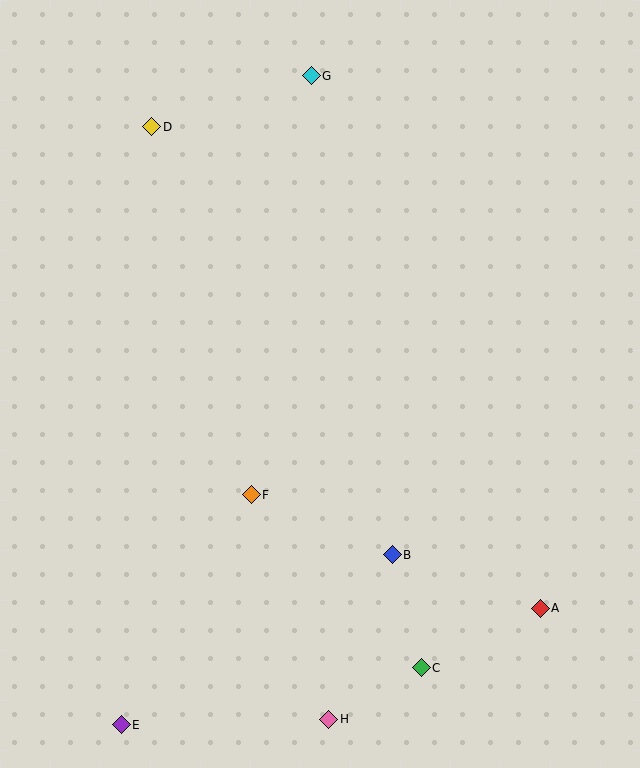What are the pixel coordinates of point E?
Point E is at (121, 725).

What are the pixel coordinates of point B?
Point B is at (392, 555).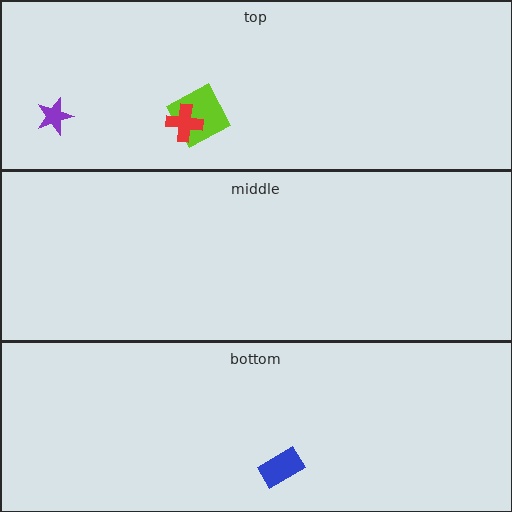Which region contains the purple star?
The top region.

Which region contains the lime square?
The top region.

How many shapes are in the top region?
3.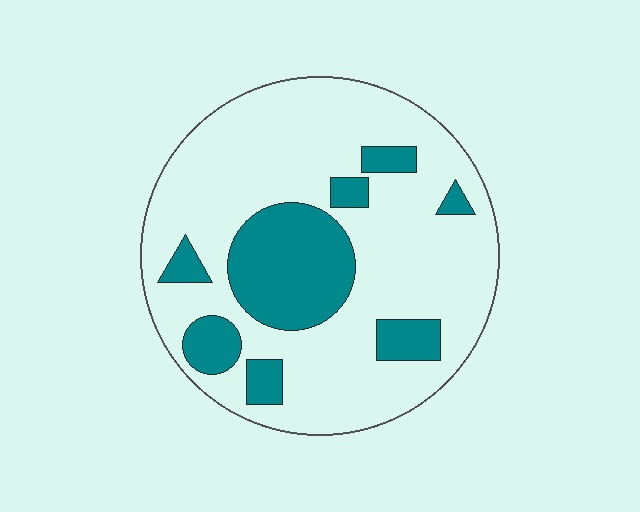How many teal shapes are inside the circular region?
8.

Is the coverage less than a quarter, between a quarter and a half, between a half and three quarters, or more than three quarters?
Less than a quarter.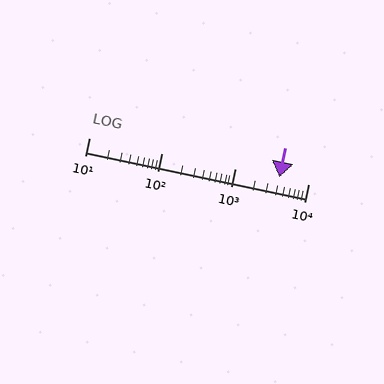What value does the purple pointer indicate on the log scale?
The pointer indicates approximately 4000.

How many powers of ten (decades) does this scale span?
The scale spans 3 decades, from 10 to 10000.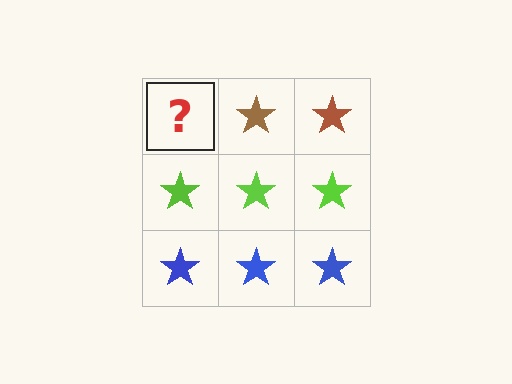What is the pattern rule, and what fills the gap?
The rule is that each row has a consistent color. The gap should be filled with a brown star.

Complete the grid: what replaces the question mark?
The question mark should be replaced with a brown star.